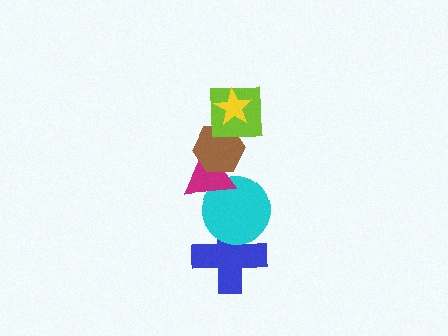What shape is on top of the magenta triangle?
The brown hexagon is on top of the magenta triangle.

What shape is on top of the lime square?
The yellow star is on top of the lime square.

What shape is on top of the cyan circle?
The magenta triangle is on top of the cyan circle.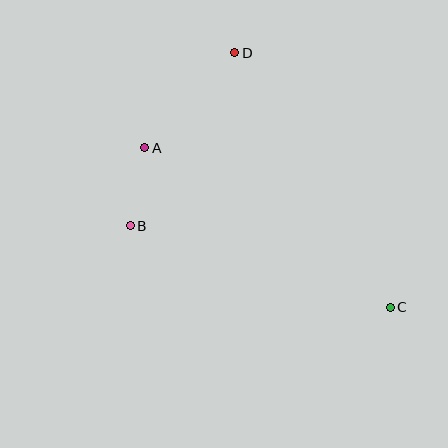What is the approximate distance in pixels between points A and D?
The distance between A and D is approximately 131 pixels.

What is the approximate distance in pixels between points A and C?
The distance between A and C is approximately 293 pixels.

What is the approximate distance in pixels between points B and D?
The distance between B and D is approximately 202 pixels.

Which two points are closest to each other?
Points A and B are closest to each other.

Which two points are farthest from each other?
Points C and D are farthest from each other.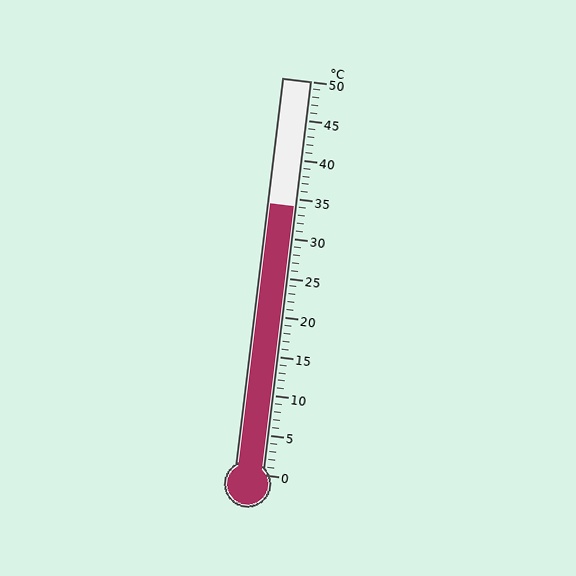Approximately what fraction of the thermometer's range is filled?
The thermometer is filled to approximately 70% of its range.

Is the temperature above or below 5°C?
The temperature is above 5°C.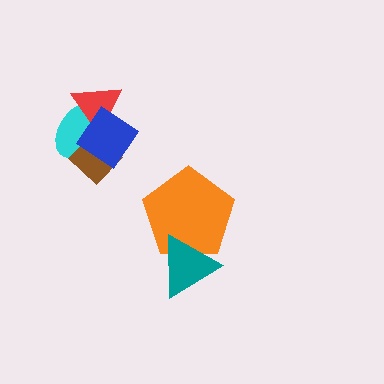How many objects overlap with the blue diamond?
3 objects overlap with the blue diamond.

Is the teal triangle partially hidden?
No, no other shape covers it.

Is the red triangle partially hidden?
Yes, it is partially covered by another shape.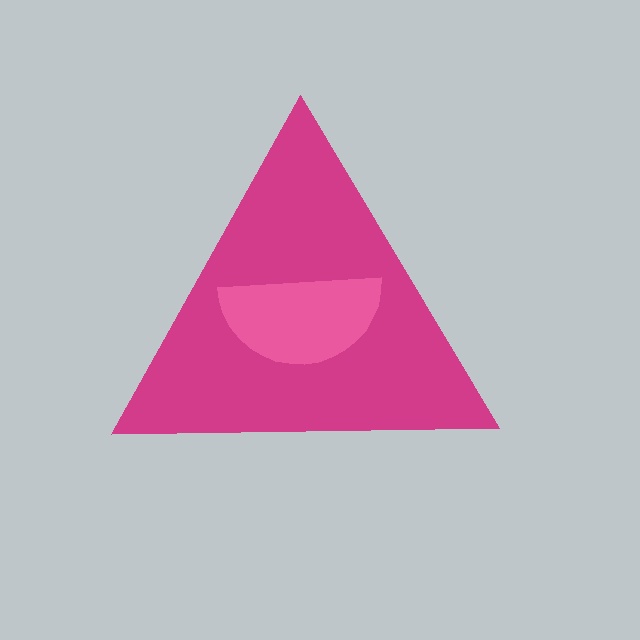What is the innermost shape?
The pink semicircle.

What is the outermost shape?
The magenta triangle.